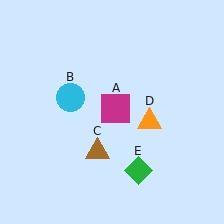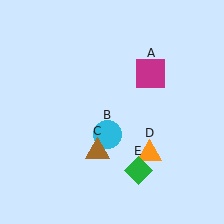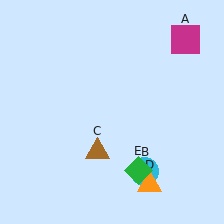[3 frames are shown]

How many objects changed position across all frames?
3 objects changed position: magenta square (object A), cyan circle (object B), orange triangle (object D).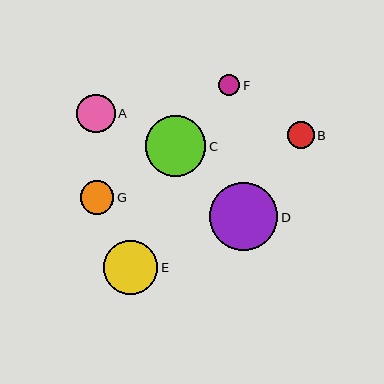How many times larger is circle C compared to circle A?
Circle C is approximately 1.6 times the size of circle A.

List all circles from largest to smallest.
From largest to smallest: D, C, E, A, G, B, F.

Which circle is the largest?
Circle D is the largest with a size of approximately 68 pixels.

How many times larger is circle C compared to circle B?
Circle C is approximately 2.3 times the size of circle B.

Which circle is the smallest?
Circle F is the smallest with a size of approximately 21 pixels.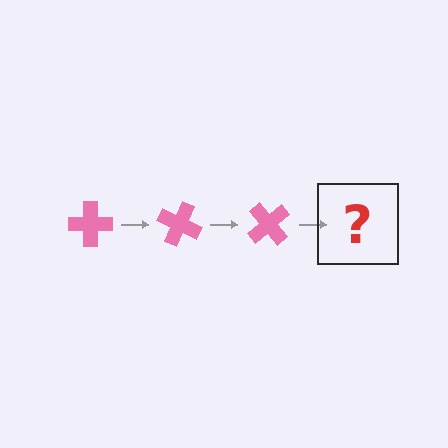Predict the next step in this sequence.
The next step is a pink cross rotated 75 degrees.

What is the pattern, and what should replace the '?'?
The pattern is that the cross rotates 25 degrees each step. The '?' should be a pink cross rotated 75 degrees.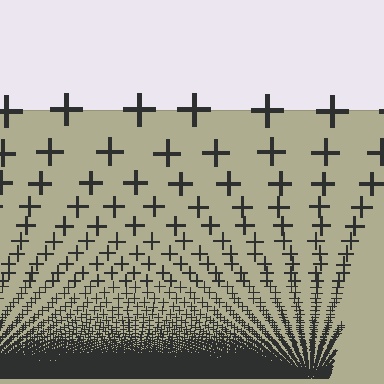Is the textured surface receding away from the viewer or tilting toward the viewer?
The surface appears to tilt toward the viewer. Texture elements get larger and sparser toward the top.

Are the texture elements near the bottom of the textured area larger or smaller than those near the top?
Smaller. The gradient is inverted — elements near the bottom are smaller and denser.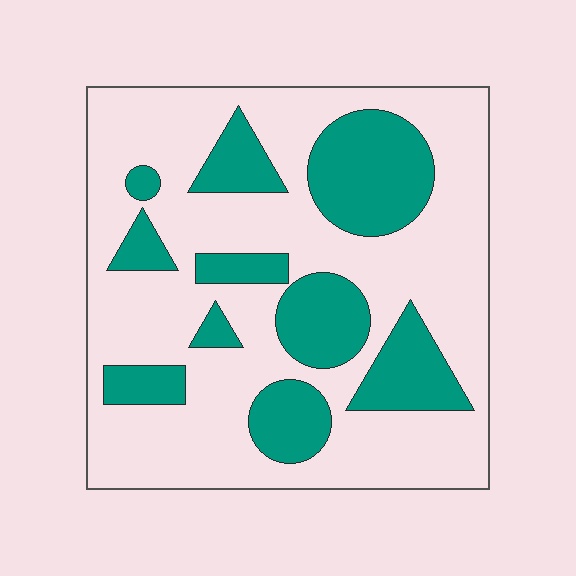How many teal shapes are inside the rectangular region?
10.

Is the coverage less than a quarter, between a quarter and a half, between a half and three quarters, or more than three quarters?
Between a quarter and a half.